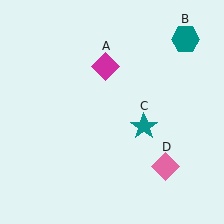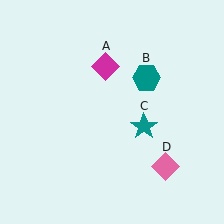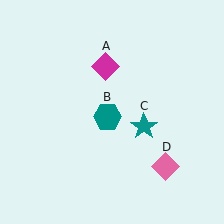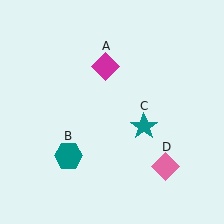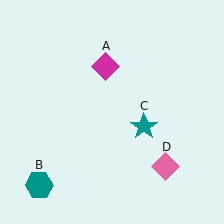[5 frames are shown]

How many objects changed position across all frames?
1 object changed position: teal hexagon (object B).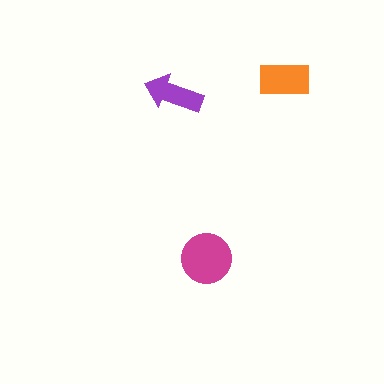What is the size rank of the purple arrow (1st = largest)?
3rd.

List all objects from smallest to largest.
The purple arrow, the orange rectangle, the magenta circle.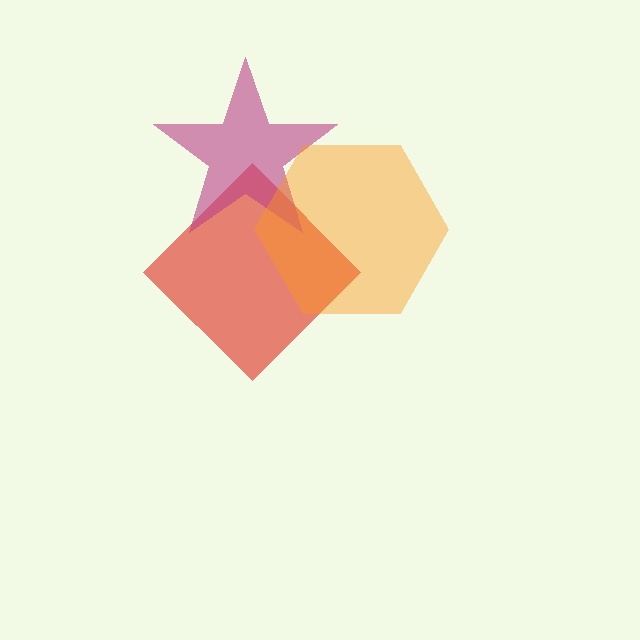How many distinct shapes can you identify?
There are 3 distinct shapes: a red diamond, a magenta star, an orange hexagon.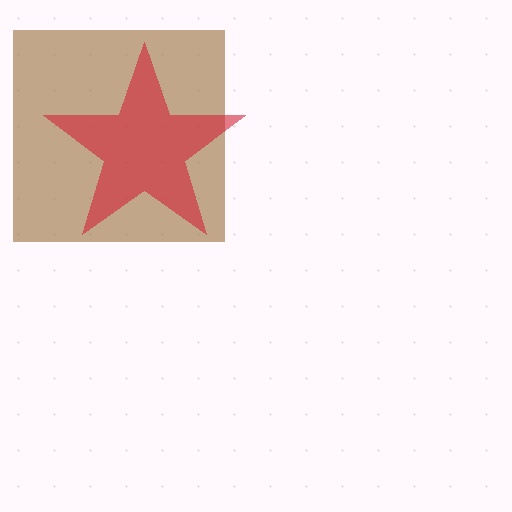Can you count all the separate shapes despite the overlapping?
Yes, there are 2 separate shapes.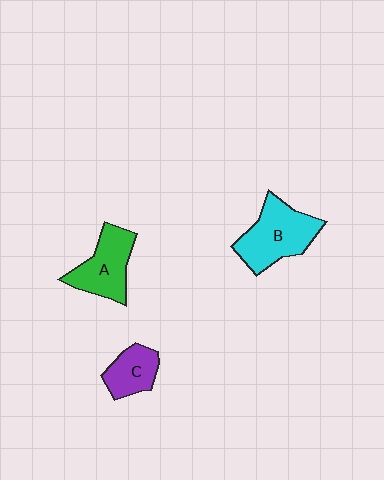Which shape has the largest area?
Shape B (cyan).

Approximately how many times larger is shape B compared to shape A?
Approximately 1.2 times.